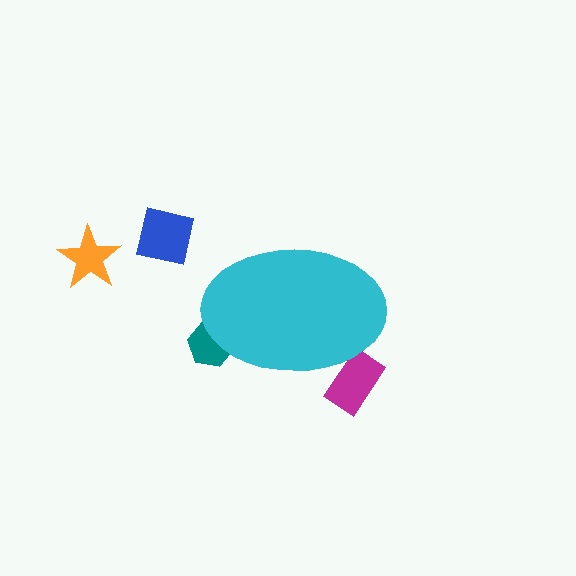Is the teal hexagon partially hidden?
Yes, the teal hexagon is partially hidden behind the cyan ellipse.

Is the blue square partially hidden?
No, the blue square is fully visible.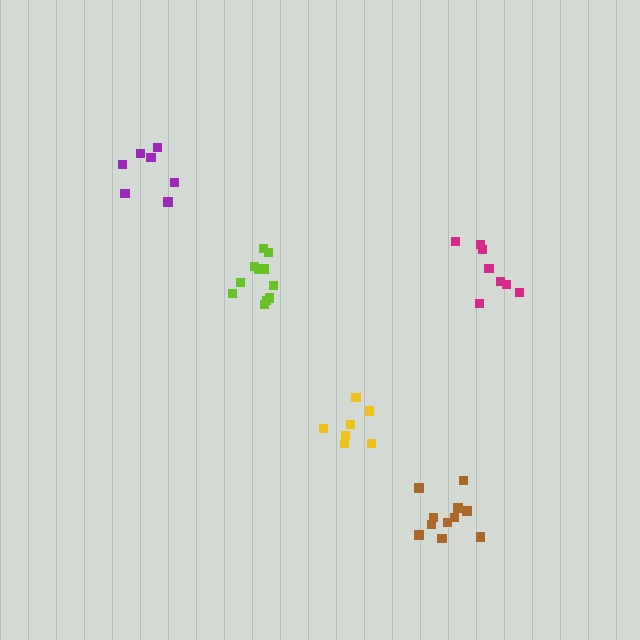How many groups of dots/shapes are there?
There are 5 groups.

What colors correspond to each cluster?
The clusters are colored: yellow, lime, purple, magenta, brown.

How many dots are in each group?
Group 1: 7 dots, Group 2: 11 dots, Group 3: 7 dots, Group 4: 8 dots, Group 5: 12 dots (45 total).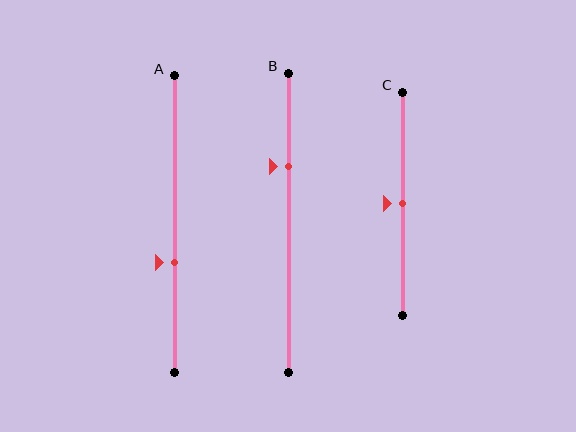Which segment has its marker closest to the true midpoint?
Segment C has its marker closest to the true midpoint.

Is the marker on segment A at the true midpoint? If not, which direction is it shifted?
No, the marker on segment A is shifted downward by about 13% of the segment length.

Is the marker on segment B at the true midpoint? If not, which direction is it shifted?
No, the marker on segment B is shifted upward by about 19% of the segment length.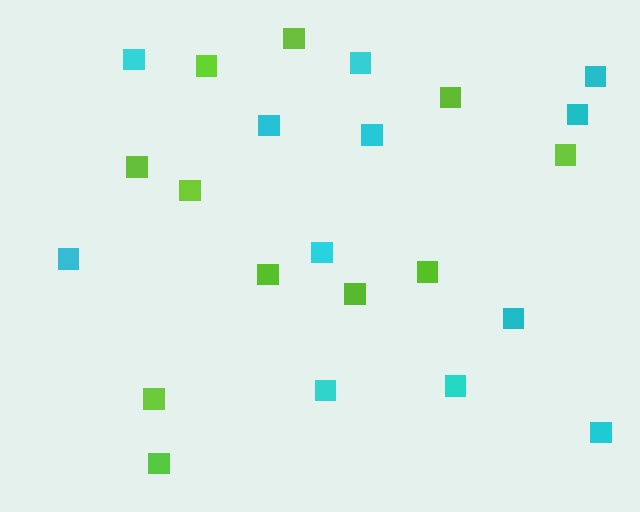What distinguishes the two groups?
There are 2 groups: one group of lime squares (11) and one group of cyan squares (12).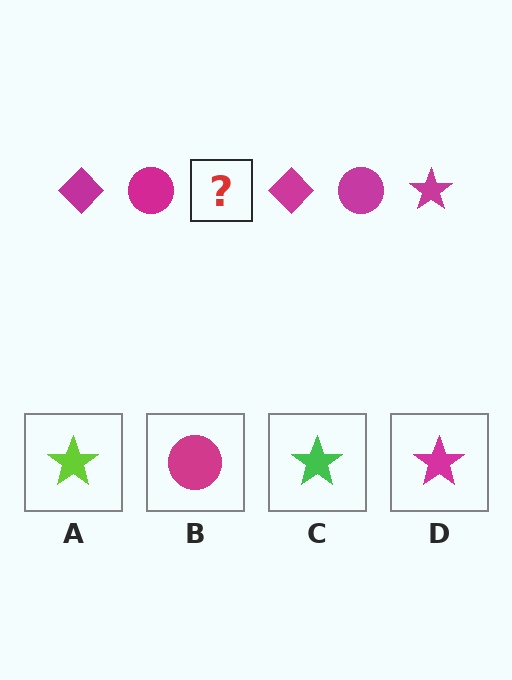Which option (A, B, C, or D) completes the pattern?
D.